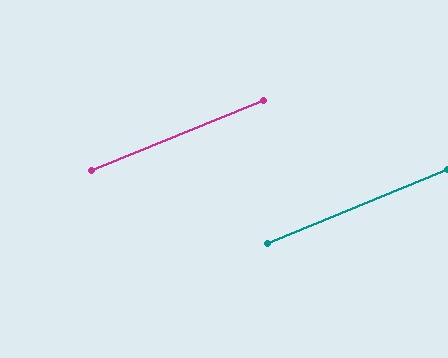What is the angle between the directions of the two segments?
Approximately 0 degrees.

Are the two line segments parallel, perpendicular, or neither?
Parallel — their directions differ by only 0.1°.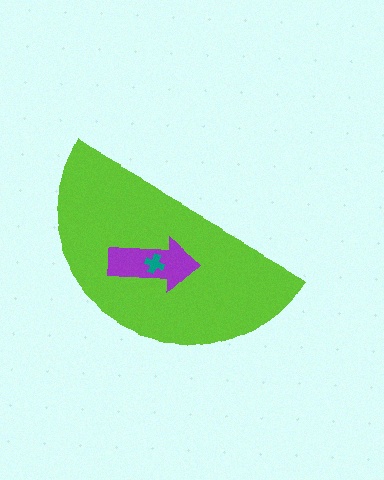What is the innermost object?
The teal cross.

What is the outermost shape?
The lime semicircle.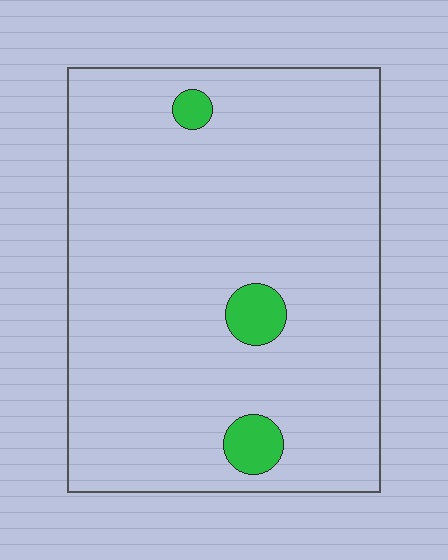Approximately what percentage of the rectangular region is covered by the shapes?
Approximately 5%.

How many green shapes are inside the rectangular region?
3.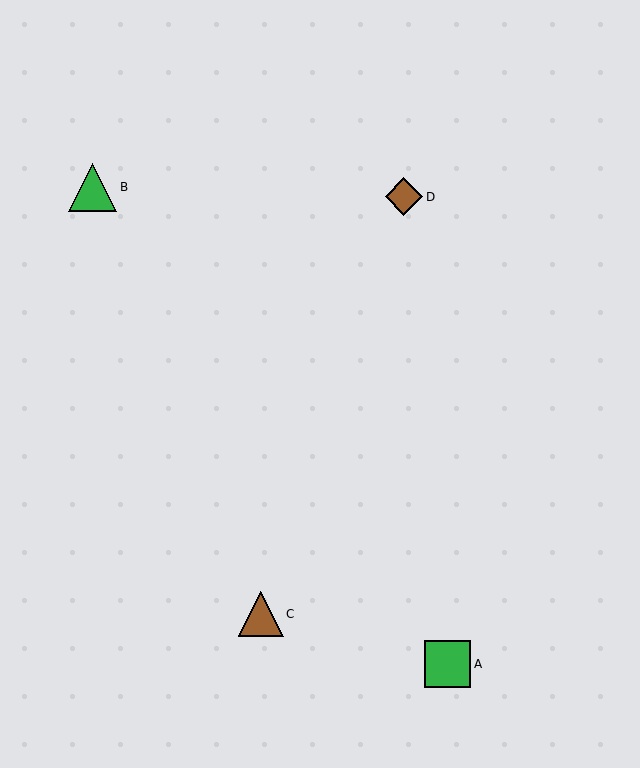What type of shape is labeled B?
Shape B is a green triangle.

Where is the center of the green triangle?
The center of the green triangle is at (93, 187).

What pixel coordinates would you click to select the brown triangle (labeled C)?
Click at (261, 614) to select the brown triangle C.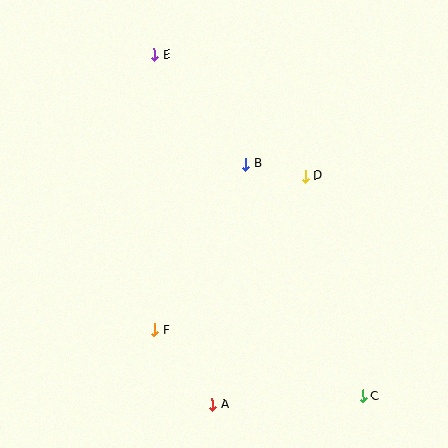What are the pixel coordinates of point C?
Point C is at (363, 396).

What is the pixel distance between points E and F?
The distance between E and F is 275 pixels.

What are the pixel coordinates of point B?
Point B is at (246, 164).